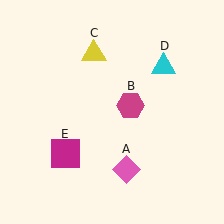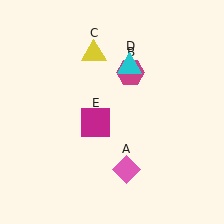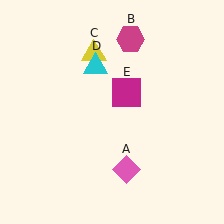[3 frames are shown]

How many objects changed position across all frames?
3 objects changed position: magenta hexagon (object B), cyan triangle (object D), magenta square (object E).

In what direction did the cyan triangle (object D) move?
The cyan triangle (object D) moved left.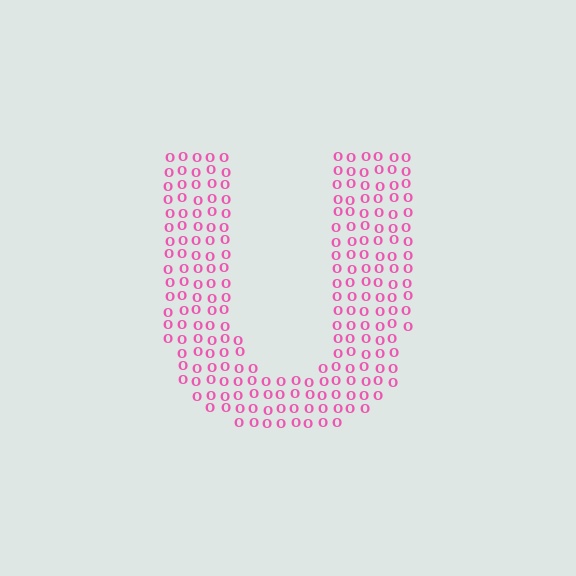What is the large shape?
The large shape is the letter U.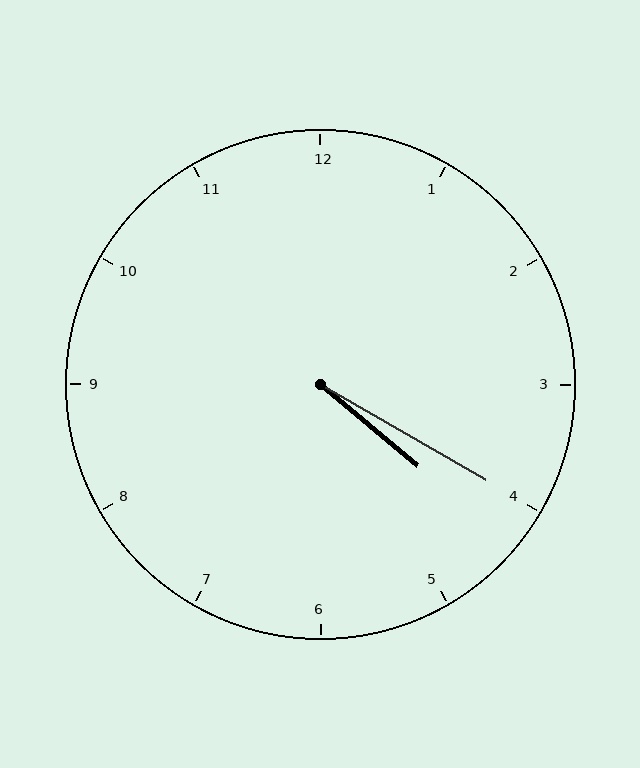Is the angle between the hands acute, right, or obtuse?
It is acute.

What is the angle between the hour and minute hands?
Approximately 10 degrees.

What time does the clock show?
4:20.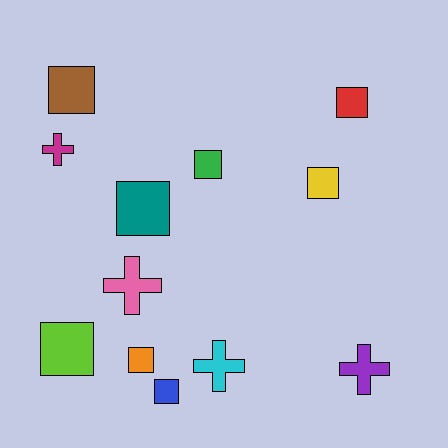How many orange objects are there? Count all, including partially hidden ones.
There is 1 orange object.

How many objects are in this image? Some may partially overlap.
There are 12 objects.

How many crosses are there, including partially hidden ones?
There are 4 crosses.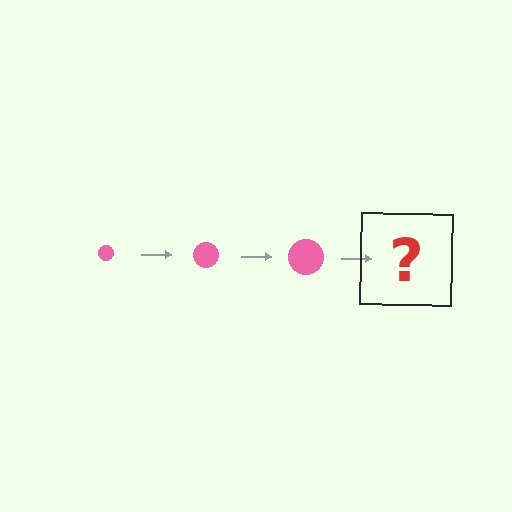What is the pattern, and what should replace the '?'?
The pattern is that the circle gets progressively larger each step. The '?' should be a pink circle, larger than the previous one.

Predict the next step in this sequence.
The next step is a pink circle, larger than the previous one.